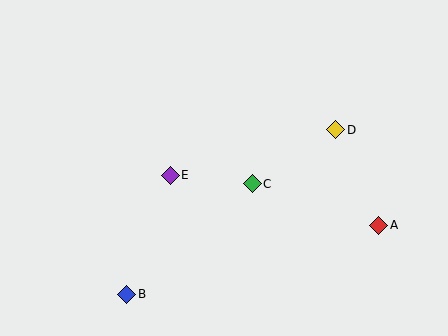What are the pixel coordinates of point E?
Point E is at (170, 175).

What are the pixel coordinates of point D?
Point D is at (336, 130).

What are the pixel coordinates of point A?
Point A is at (379, 225).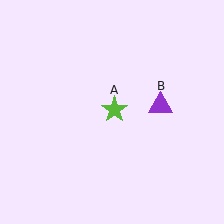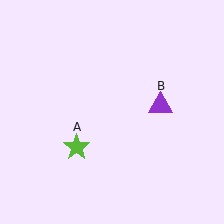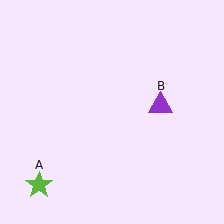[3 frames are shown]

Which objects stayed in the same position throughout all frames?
Purple triangle (object B) remained stationary.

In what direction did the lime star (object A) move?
The lime star (object A) moved down and to the left.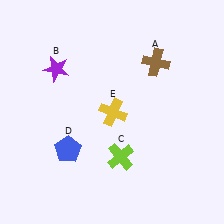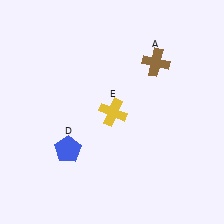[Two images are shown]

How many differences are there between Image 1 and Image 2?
There are 2 differences between the two images.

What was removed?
The lime cross (C), the purple star (B) were removed in Image 2.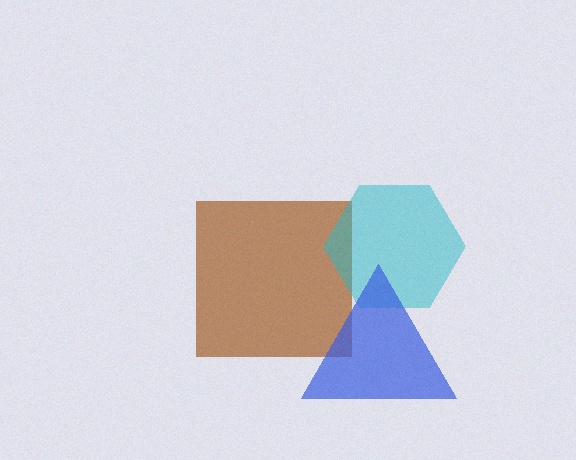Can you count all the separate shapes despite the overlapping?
Yes, there are 3 separate shapes.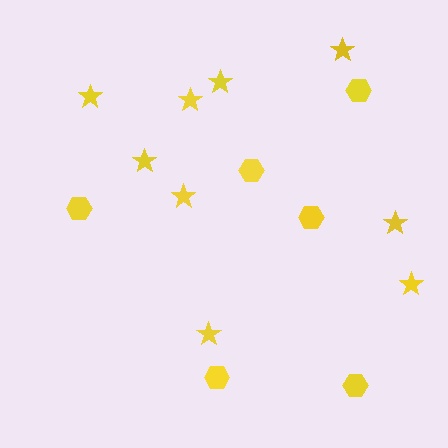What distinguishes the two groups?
There are 2 groups: one group of hexagons (6) and one group of stars (9).